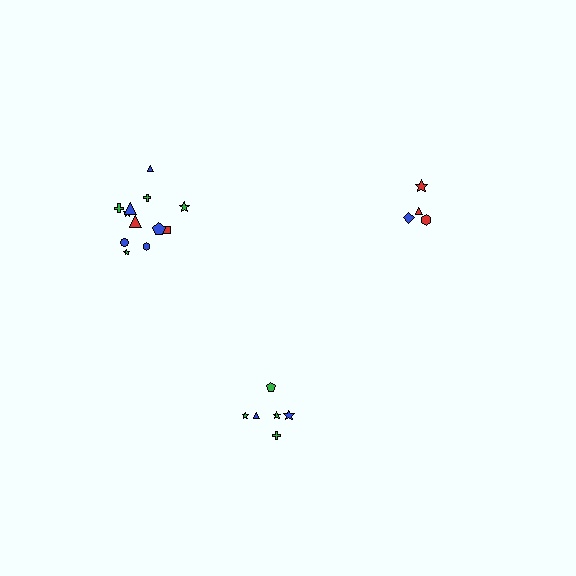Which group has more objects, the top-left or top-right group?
The top-left group.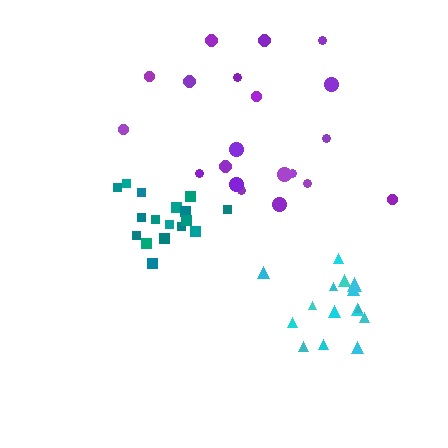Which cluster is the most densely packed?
Teal.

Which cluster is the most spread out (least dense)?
Purple.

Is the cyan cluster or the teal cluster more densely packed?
Teal.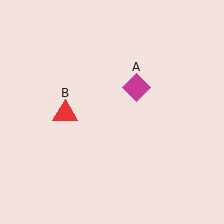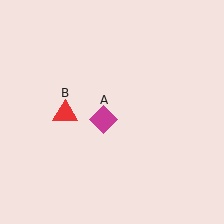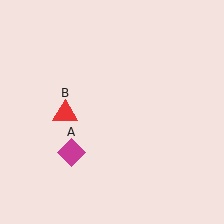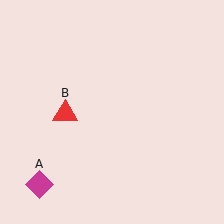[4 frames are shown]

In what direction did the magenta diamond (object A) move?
The magenta diamond (object A) moved down and to the left.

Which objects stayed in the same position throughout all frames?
Red triangle (object B) remained stationary.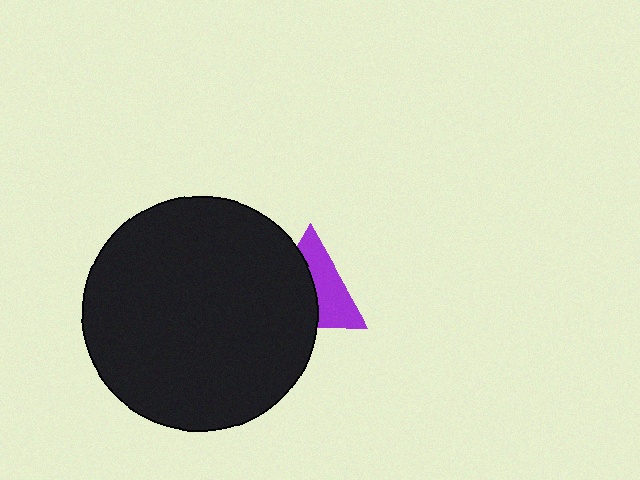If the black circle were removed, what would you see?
You would see the complete purple triangle.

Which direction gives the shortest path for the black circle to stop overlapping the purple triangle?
Moving left gives the shortest separation.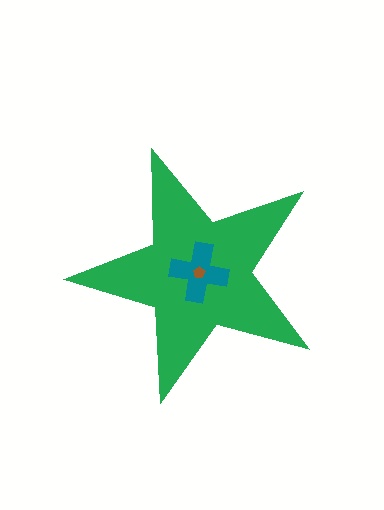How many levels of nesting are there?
3.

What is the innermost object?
The brown pentagon.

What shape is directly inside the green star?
The teal cross.